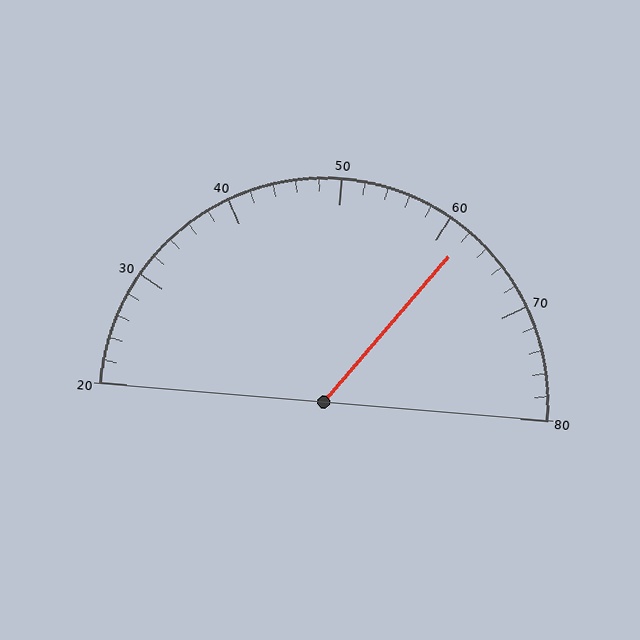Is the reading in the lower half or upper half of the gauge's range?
The reading is in the upper half of the range (20 to 80).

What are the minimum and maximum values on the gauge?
The gauge ranges from 20 to 80.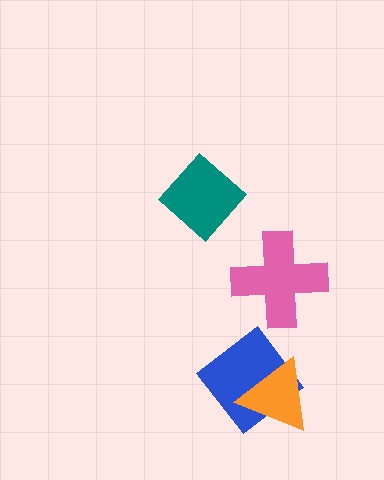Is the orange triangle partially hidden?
No, no other shape covers it.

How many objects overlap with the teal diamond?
0 objects overlap with the teal diamond.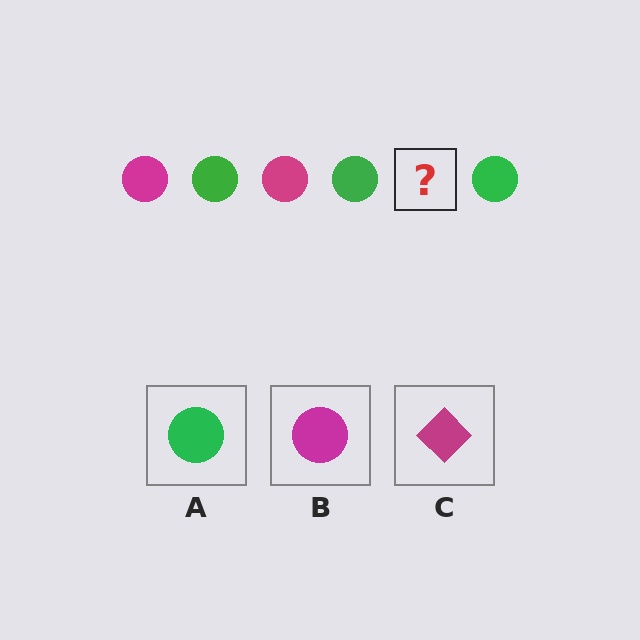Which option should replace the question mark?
Option B.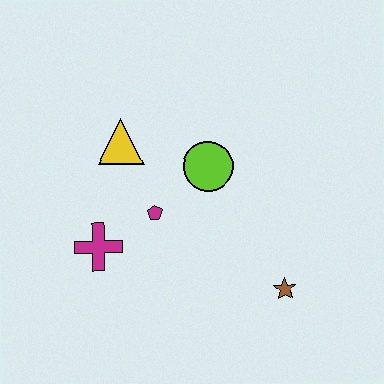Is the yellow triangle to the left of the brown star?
Yes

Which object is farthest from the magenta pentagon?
The brown star is farthest from the magenta pentagon.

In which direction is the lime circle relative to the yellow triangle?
The lime circle is to the right of the yellow triangle.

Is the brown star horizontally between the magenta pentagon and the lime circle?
No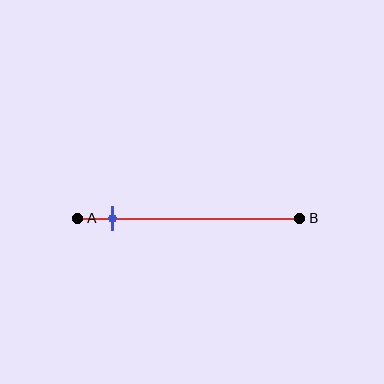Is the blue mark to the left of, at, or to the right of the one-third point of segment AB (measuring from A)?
The blue mark is to the left of the one-third point of segment AB.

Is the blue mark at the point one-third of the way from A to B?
No, the mark is at about 15% from A, not at the 33% one-third point.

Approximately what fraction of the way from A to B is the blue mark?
The blue mark is approximately 15% of the way from A to B.